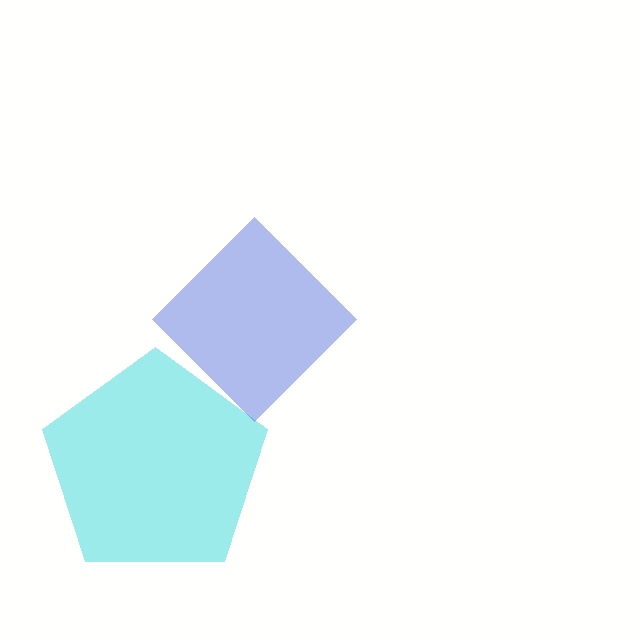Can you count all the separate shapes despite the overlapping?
Yes, there are 2 separate shapes.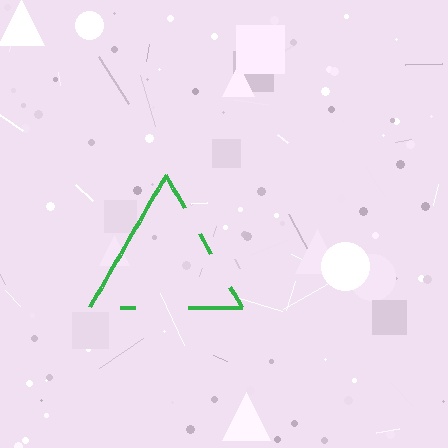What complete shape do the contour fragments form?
The contour fragments form a triangle.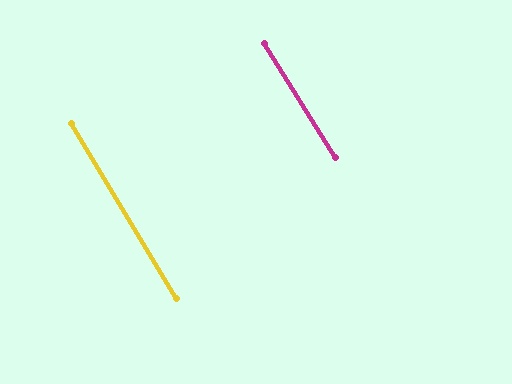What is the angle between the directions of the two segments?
Approximately 1 degree.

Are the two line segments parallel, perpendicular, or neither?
Parallel — their directions differ by only 0.8°.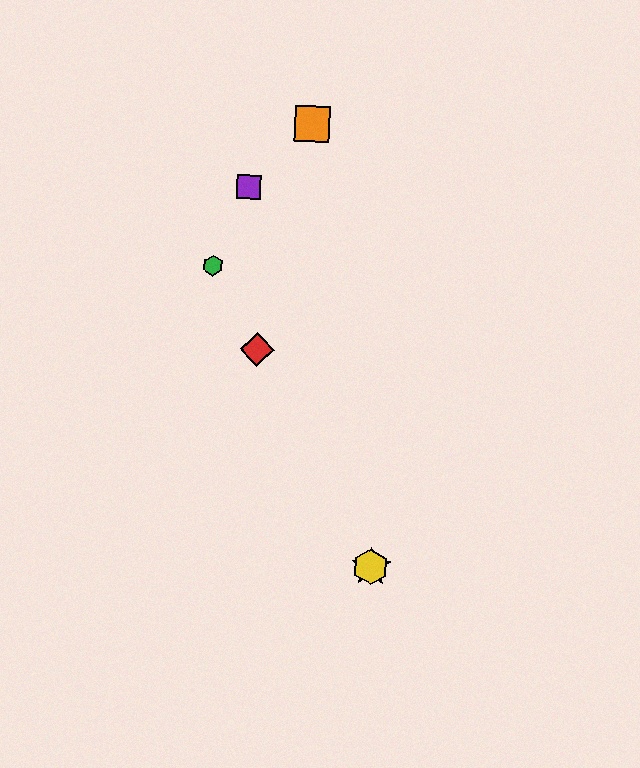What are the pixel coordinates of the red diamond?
The red diamond is at (257, 350).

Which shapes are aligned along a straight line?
The red diamond, the blue star, the green hexagon, the yellow hexagon are aligned along a straight line.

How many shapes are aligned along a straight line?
4 shapes (the red diamond, the blue star, the green hexagon, the yellow hexagon) are aligned along a straight line.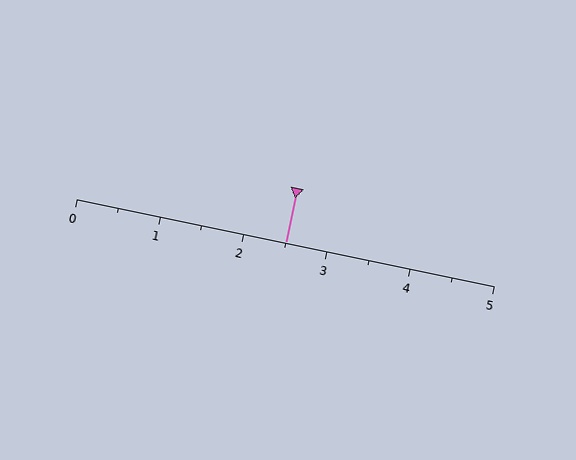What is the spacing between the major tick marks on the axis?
The major ticks are spaced 1 apart.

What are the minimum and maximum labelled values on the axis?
The axis runs from 0 to 5.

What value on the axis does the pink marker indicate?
The marker indicates approximately 2.5.